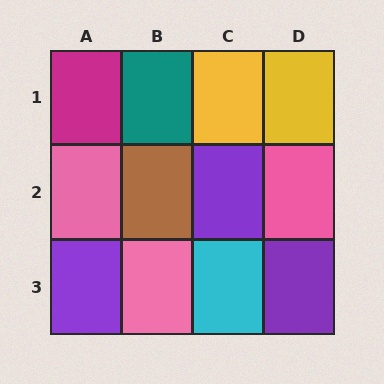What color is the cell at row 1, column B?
Teal.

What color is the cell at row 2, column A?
Pink.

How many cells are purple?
3 cells are purple.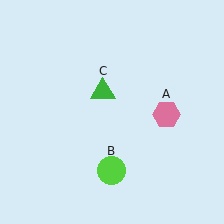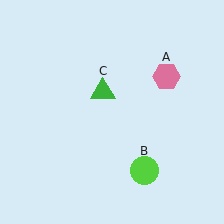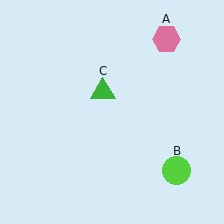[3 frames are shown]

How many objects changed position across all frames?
2 objects changed position: pink hexagon (object A), lime circle (object B).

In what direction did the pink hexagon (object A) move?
The pink hexagon (object A) moved up.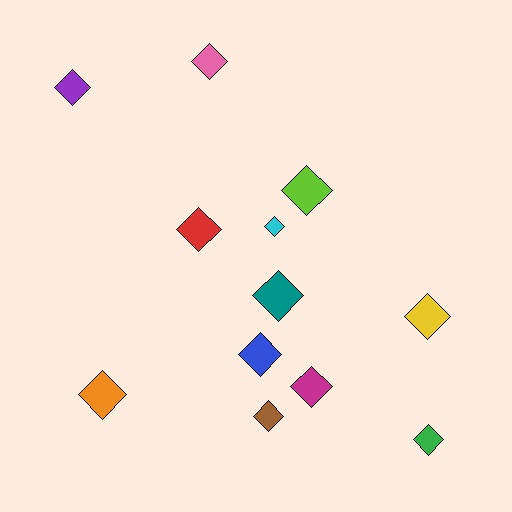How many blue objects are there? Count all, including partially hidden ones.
There is 1 blue object.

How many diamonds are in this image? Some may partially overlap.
There are 12 diamonds.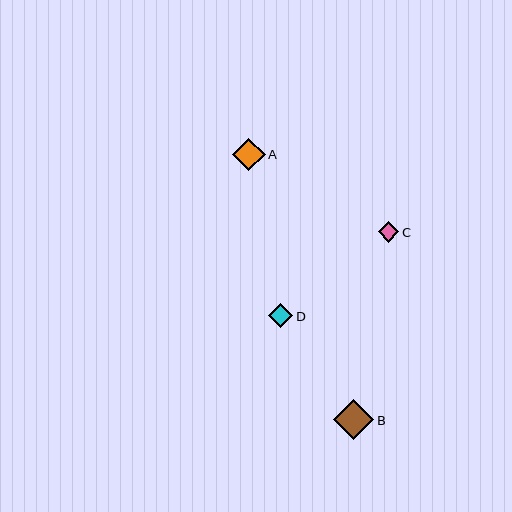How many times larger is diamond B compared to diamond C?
Diamond B is approximately 2.0 times the size of diamond C.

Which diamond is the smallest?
Diamond C is the smallest with a size of approximately 21 pixels.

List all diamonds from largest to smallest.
From largest to smallest: B, A, D, C.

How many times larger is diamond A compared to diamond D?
Diamond A is approximately 1.3 times the size of diamond D.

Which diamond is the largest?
Diamond B is the largest with a size of approximately 41 pixels.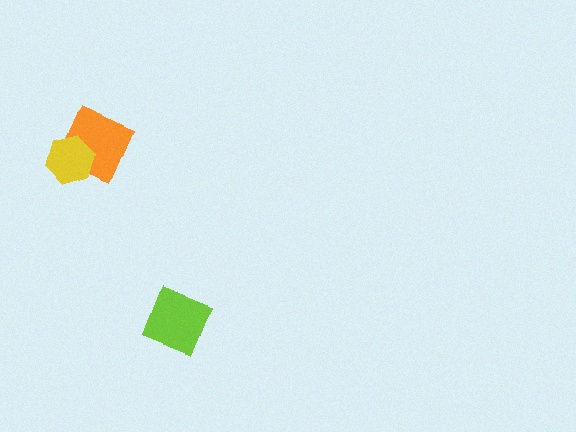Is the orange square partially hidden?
Yes, it is partially covered by another shape.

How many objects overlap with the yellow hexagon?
1 object overlaps with the yellow hexagon.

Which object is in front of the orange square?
The yellow hexagon is in front of the orange square.